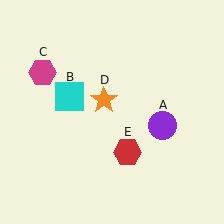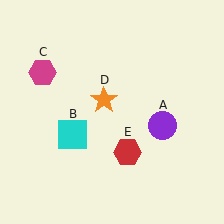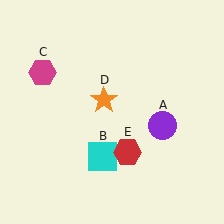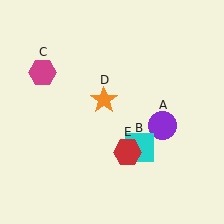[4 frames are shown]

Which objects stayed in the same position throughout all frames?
Purple circle (object A) and magenta hexagon (object C) and orange star (object D) and red hexagon (object E) remained stationary.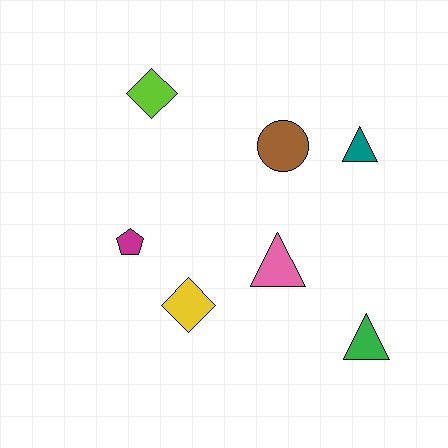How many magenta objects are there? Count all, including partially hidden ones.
There is 1 magenta object.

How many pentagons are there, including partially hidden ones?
There is 1 pentagon.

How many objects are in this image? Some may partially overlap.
There are 7 objects.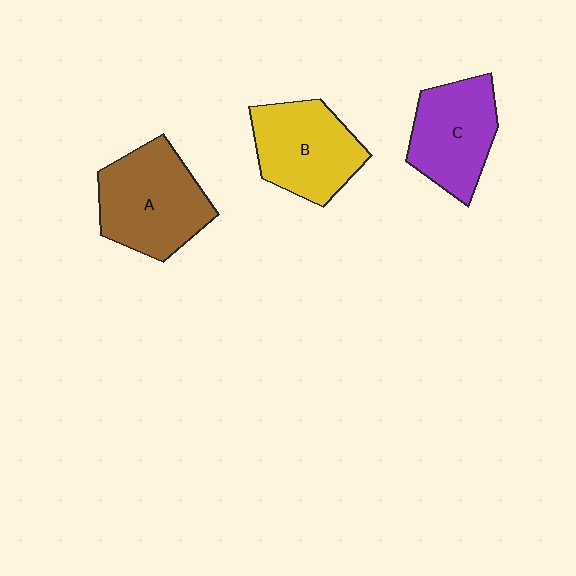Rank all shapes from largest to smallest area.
From largest to smallest: A (brown), B (yellow), C (purple).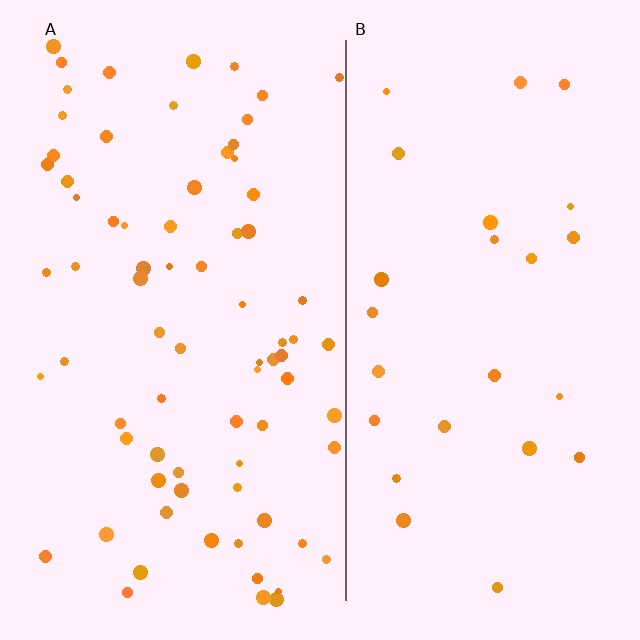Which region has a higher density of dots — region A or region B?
A (the left).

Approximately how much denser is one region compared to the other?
Approximately 2.9× — region A over region B.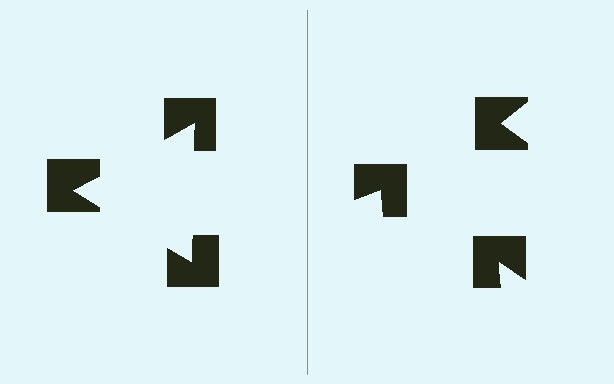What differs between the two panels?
The notched squares are positioned identically on both sides; only the wedge orientations differ. On the left they align to a triangle; on the right they are misaligned.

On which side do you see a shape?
An illusory triangle appears on the left side. On the right side the wedge cuts are rotated, so no coherent shape forms.